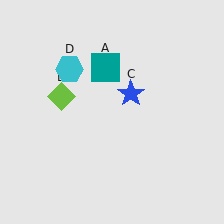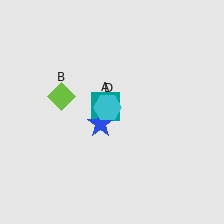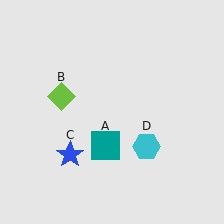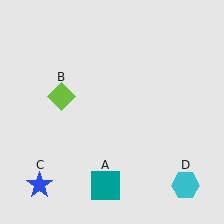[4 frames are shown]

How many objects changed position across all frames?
3 objects changed position: teal square (object A), blue star (object C), cyan hexagon (object D).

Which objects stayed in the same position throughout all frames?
Lime diamond (object B) remained stationary.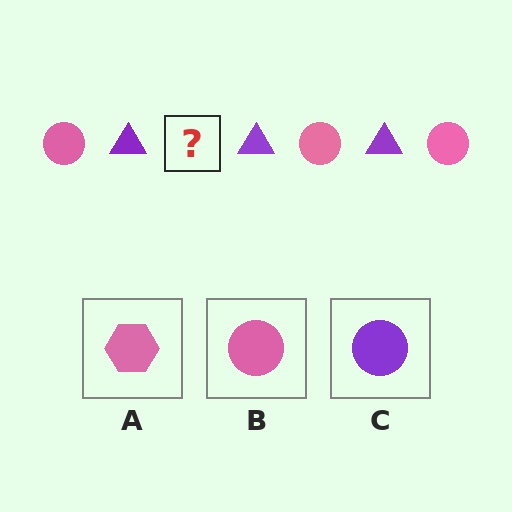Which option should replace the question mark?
Option B.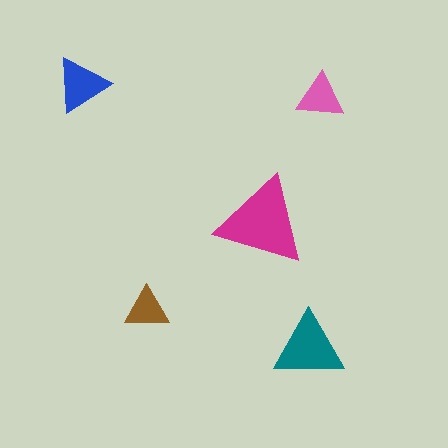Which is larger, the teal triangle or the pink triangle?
The teal one.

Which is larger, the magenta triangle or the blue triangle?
The magenta one.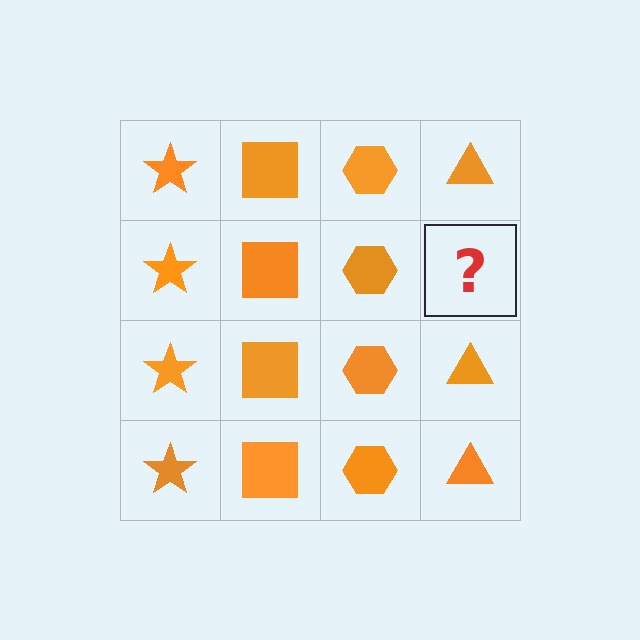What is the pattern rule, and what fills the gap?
The rule is that each column has a consistent shape. The gap should be filled with an orange triangle.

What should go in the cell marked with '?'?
The missing cell should contain an orange triangle.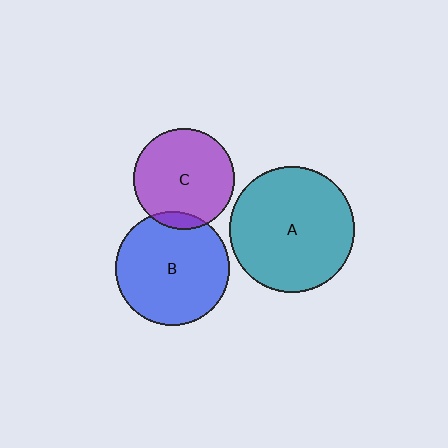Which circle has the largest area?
Circle A (teal).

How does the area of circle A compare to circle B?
Approximately 1.2 times.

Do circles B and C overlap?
Yes.